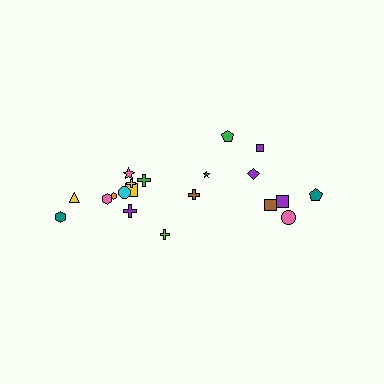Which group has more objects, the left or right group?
The left group.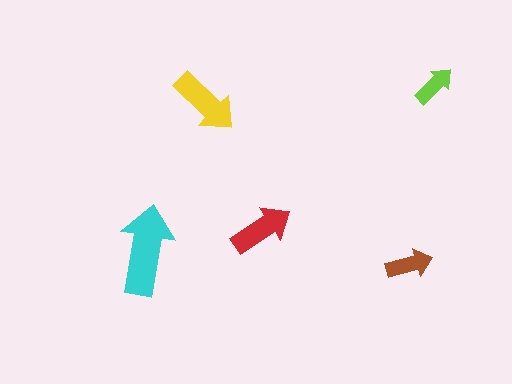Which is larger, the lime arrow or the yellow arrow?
The yellow one.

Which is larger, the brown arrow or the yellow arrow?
The yellow one.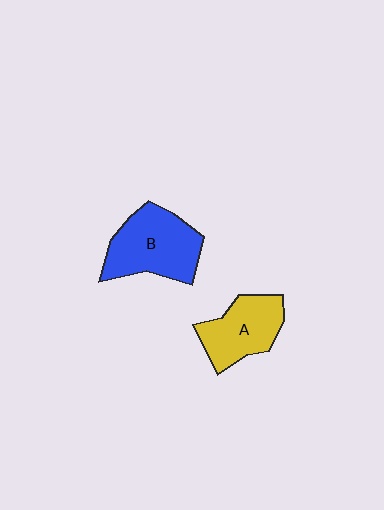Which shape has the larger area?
Shape B (blue).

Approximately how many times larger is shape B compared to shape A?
Approximately 1.3 times.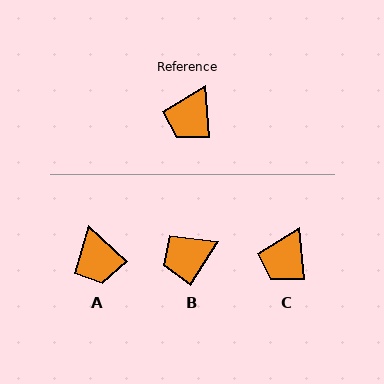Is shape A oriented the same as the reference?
No, it is off by about 43 degrees.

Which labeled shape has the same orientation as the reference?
C.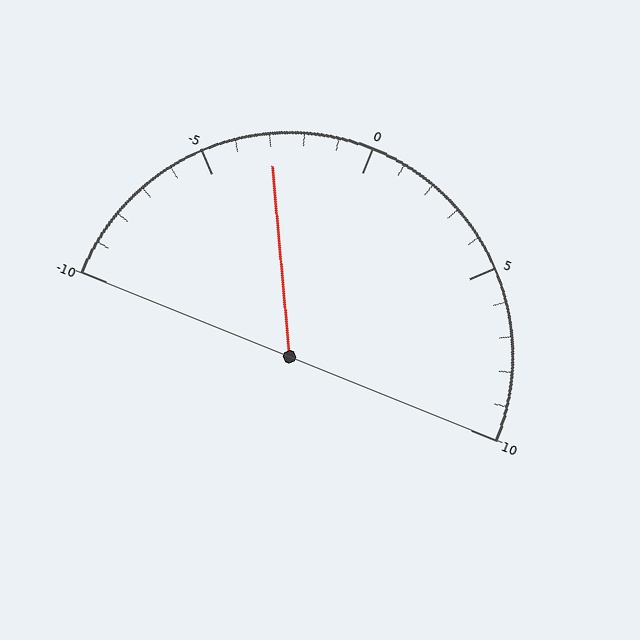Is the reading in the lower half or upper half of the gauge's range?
The reading is in the lower half of the range (-10 to 10).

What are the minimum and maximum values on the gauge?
The gauge ranges from -10 to 10.